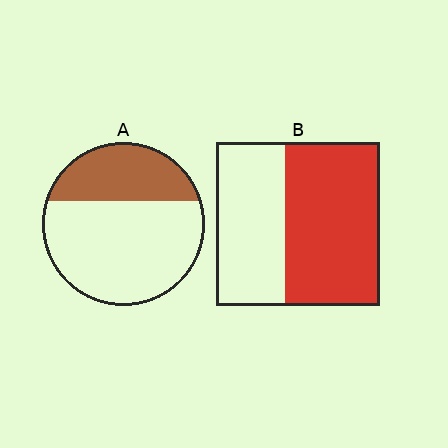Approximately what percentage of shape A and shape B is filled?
A is approximately 30% and B is approximately 60%.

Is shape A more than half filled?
No.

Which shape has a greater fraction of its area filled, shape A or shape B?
Shape B.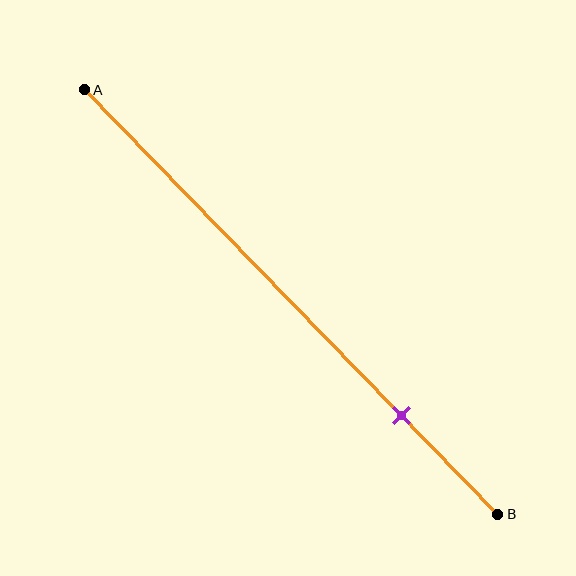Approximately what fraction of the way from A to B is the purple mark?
The purple mark is approximately 75% of the way from A to B.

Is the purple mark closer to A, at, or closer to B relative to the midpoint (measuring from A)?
The purple mark is closer to point B than the midpoint of segment AB.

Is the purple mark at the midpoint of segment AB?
No, the mark is at about 75% from A, not at the 50% midpoint.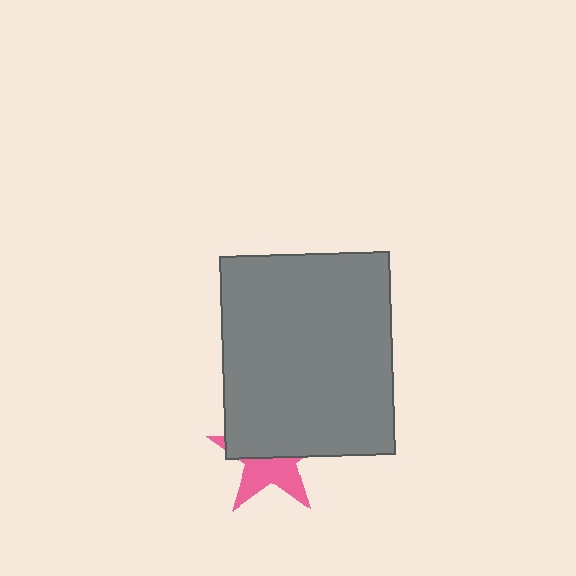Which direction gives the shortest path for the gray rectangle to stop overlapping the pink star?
Moving up gives the shortest separation.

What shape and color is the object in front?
The object in front is a gray rectangle.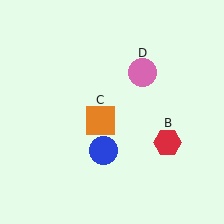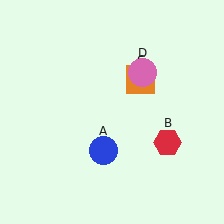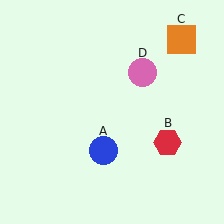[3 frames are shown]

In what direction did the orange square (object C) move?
The orange square (object C) moved up and to the right.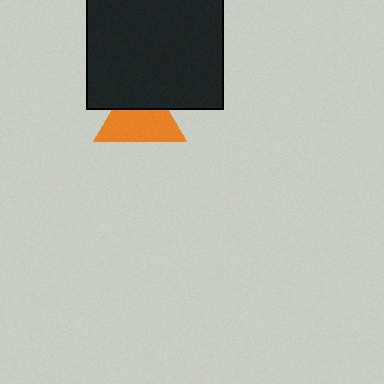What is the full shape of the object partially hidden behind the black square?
The partially hidden object is an orange triangle.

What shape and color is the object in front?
The object in front is a black square.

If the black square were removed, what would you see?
You would see the complete orange triangle.